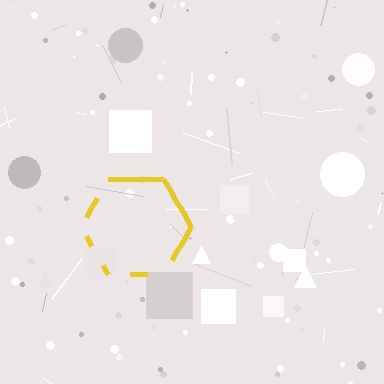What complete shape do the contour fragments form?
The contour fragments form a hexagon.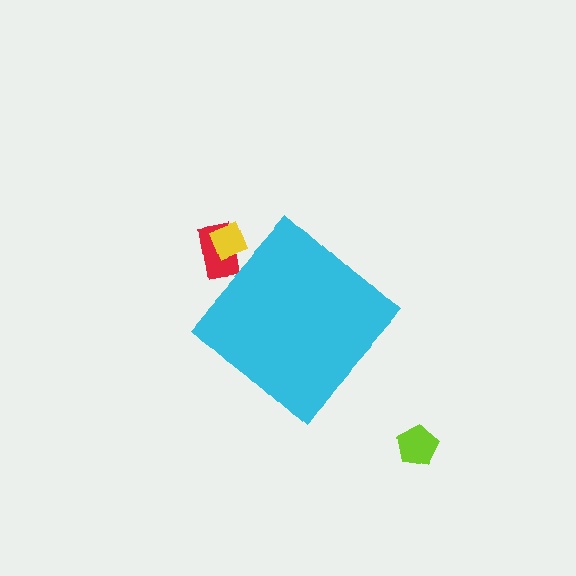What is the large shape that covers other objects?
A cyan diamond.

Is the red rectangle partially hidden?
Yes, the red rectangle is partially hidden behind the cyan diamond.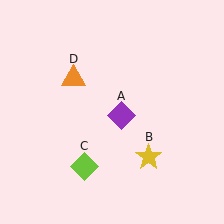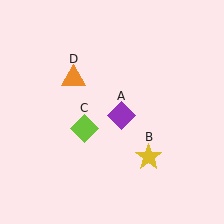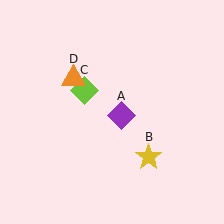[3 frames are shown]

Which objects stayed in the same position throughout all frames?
Purple diamond (object A) and yellow star (object B) and orange triangle (object D) remained stationary.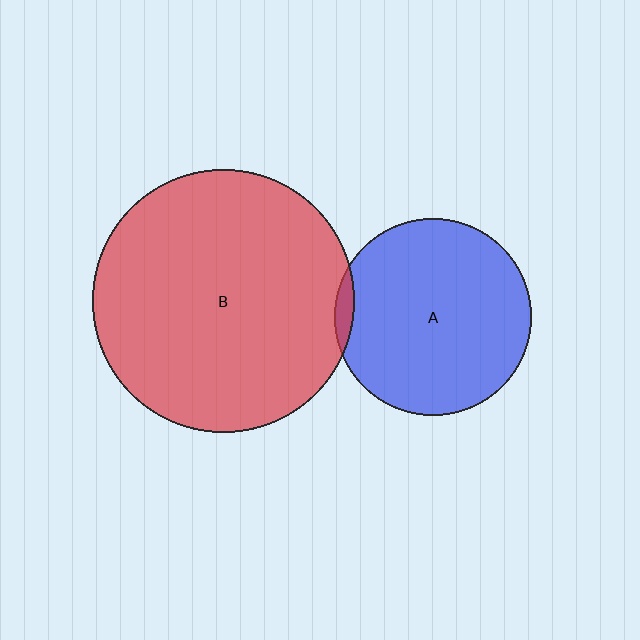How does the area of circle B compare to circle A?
Approximately 1.8 times.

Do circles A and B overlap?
Yes.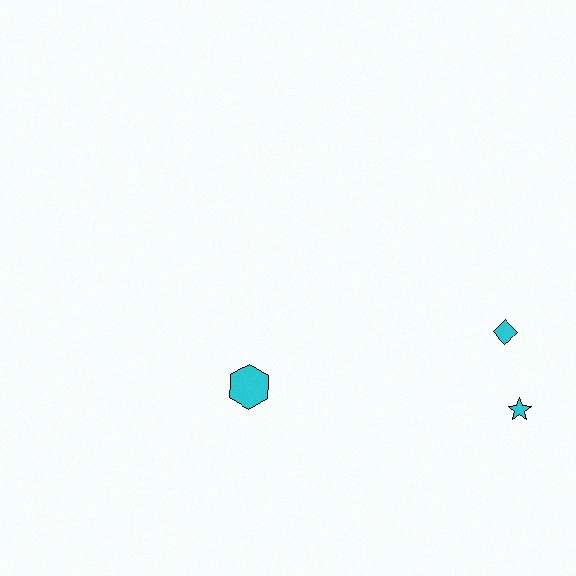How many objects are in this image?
There are 3 objects.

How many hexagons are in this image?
There is 1 hexagon.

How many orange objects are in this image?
There are no orange objects.